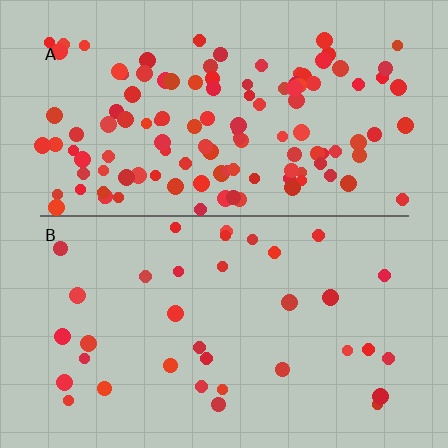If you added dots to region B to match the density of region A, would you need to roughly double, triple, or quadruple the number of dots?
Approximately triple.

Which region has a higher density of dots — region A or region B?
A (the top).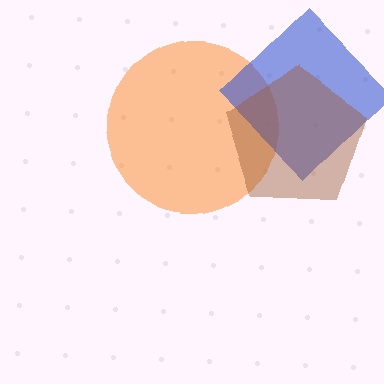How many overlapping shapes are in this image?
There are 3 overlapping shapes in the image.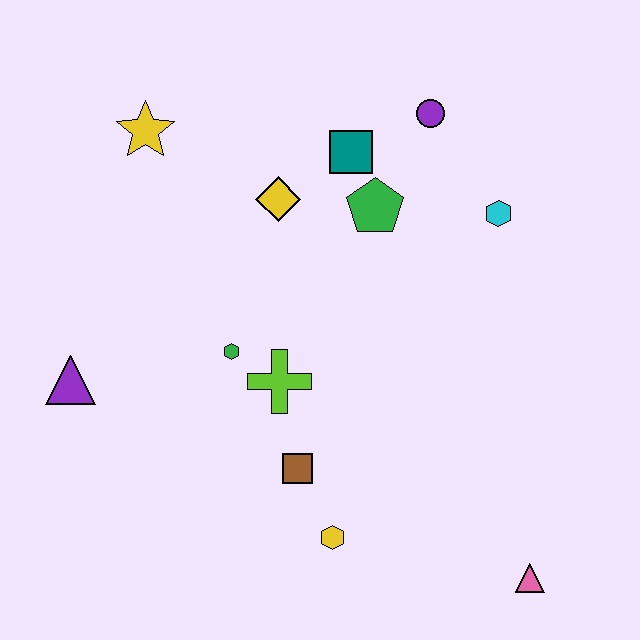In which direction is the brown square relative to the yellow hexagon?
The brown square is above the yellow hexagon.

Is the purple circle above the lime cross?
Yes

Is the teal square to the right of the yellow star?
Yes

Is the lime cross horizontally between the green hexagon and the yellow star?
No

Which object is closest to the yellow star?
The yellow diamond is closest to the yellow star.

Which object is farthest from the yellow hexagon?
The yellow star is farthest from the yellow hexagon.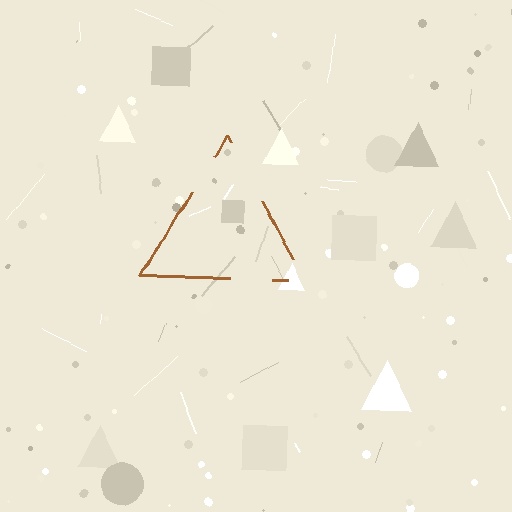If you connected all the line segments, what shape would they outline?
They would outline a triangle.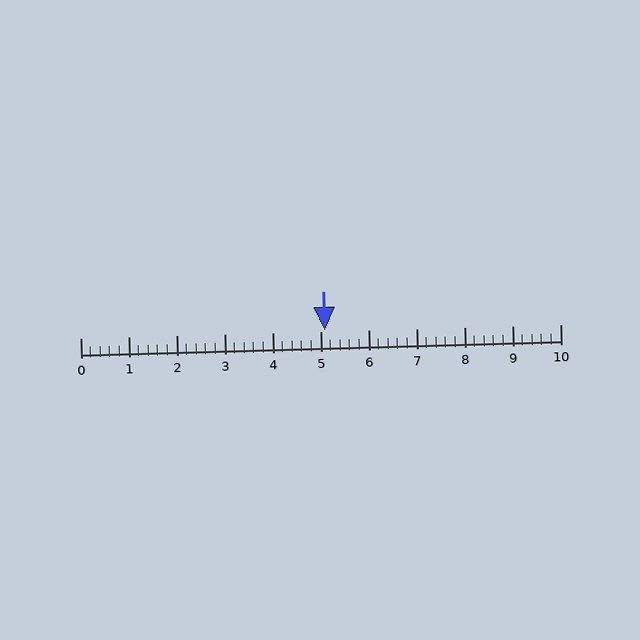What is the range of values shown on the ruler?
The ruler shows values from 0 to 10.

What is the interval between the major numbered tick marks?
The major tick marks are spaced 1 units apart.